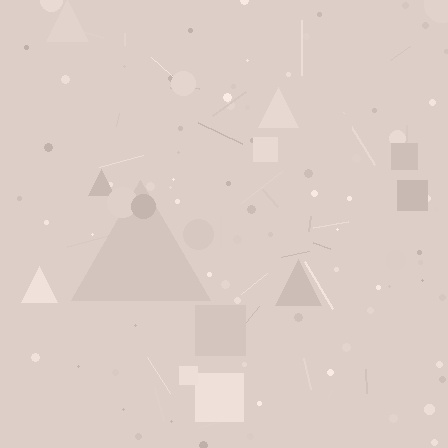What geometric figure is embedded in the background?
A triangle is embedded in the background.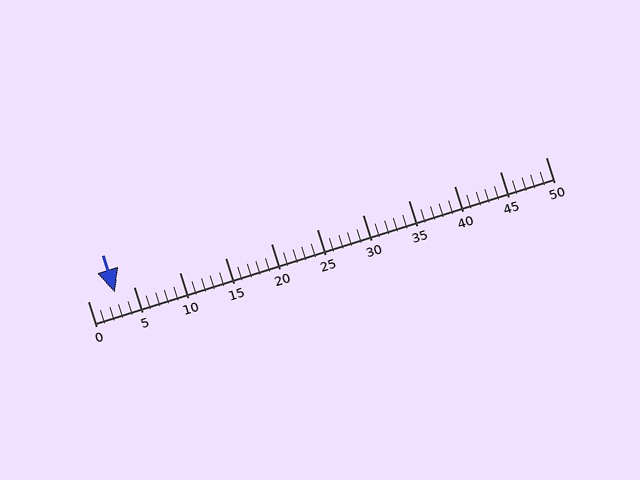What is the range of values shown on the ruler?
The ruler shows values from 0 to 50.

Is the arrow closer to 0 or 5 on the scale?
The arrow is closer to 5.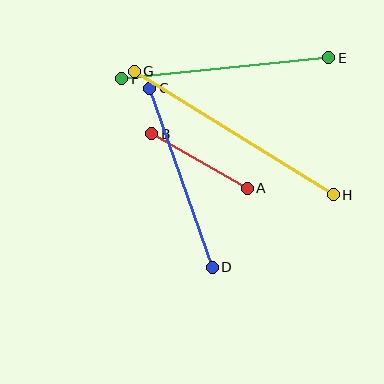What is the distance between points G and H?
The distance is approximately 234 pixels.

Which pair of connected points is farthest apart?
Points G and H are farthest apart.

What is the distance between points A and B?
The distance is approximately 110 pixels.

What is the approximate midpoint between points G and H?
The midpoint is at approximately (234, 133) pixels.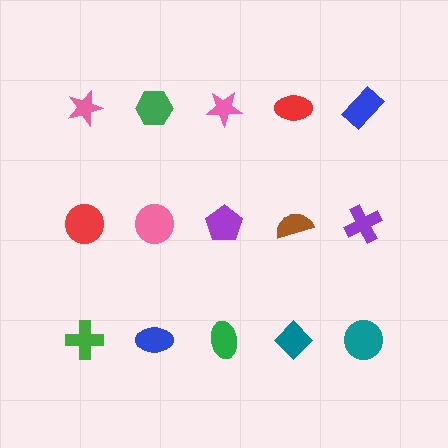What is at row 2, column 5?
A purple cross.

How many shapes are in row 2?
5 shapes.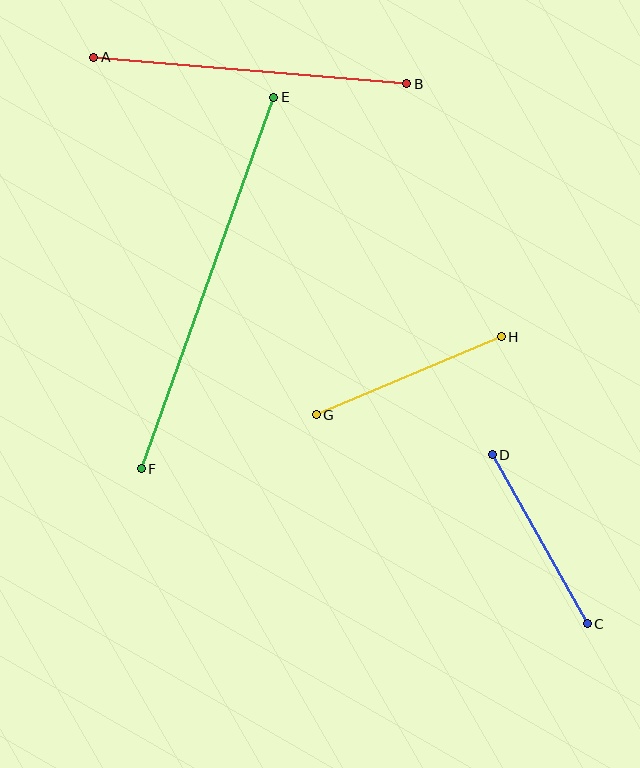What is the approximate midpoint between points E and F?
The midpoint is at approximately (208, 283) pixels.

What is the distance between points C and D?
The distance is approximately 194 pixels.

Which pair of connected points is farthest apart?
Points E and F are farthest apart.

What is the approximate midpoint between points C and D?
The midpoint is at approximately (540, 539) pixels.